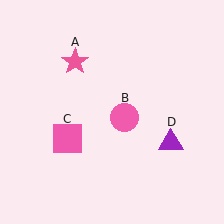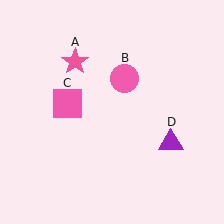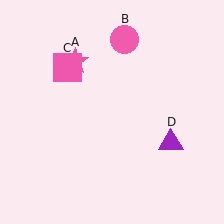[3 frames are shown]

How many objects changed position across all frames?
2 objects changed position: pink circle (object B), pink square (object C).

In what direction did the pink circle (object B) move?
The pink circle (object B) moved up.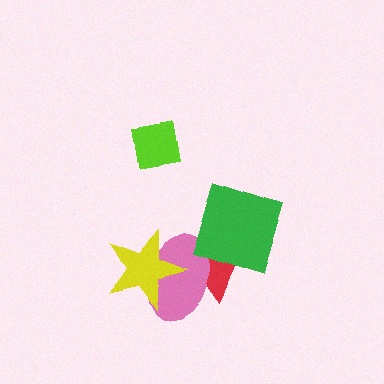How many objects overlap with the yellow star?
2 objects overlap with the yellow star.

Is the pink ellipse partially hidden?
Yes, it is partially covered by another shape.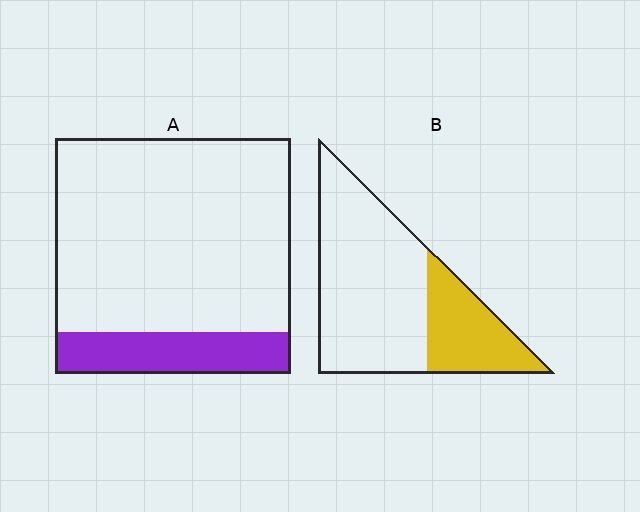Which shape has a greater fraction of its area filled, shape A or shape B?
Shape B.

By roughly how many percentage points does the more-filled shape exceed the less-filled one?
By roughly 10 percentage points (B over A).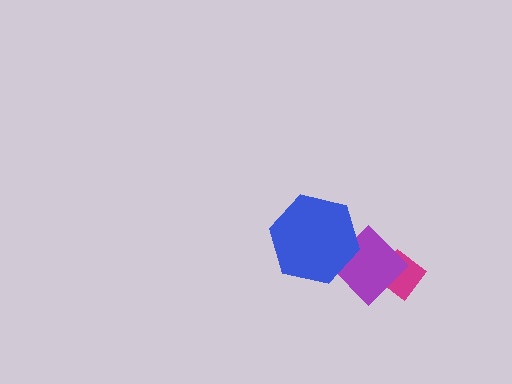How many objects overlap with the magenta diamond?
1 object overlaps with the magenta diamond.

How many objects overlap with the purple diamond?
2 objects overlap with the purple diamond.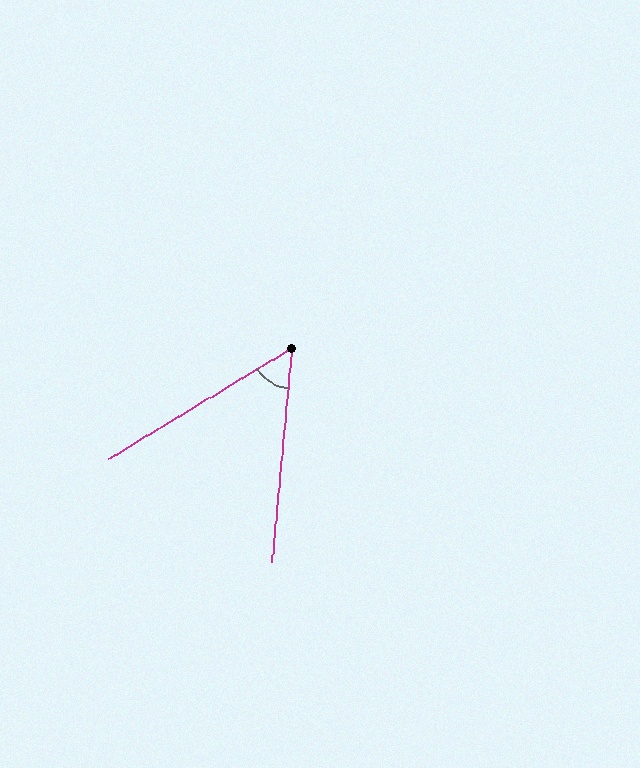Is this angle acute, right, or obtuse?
It is acute.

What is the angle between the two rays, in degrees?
Approximately 54 degrees.